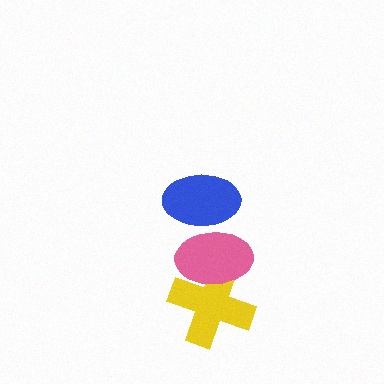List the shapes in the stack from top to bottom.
From top to bottom: the blue ellipse, the pink ellipse, the yellow cross.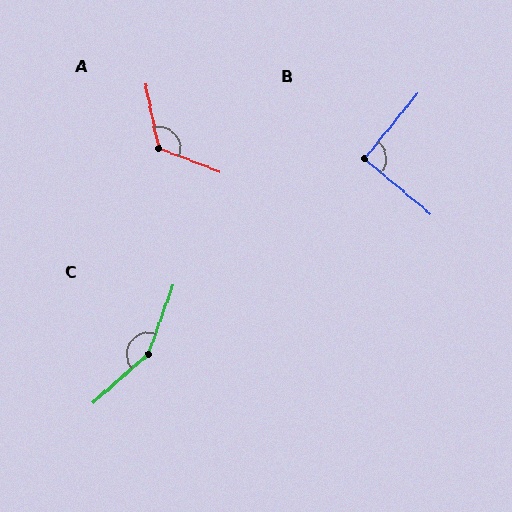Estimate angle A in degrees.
Approximately 123 degrees.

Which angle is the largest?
C, at approximately 151 degrees.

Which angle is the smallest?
B, at approximately 91 degrees.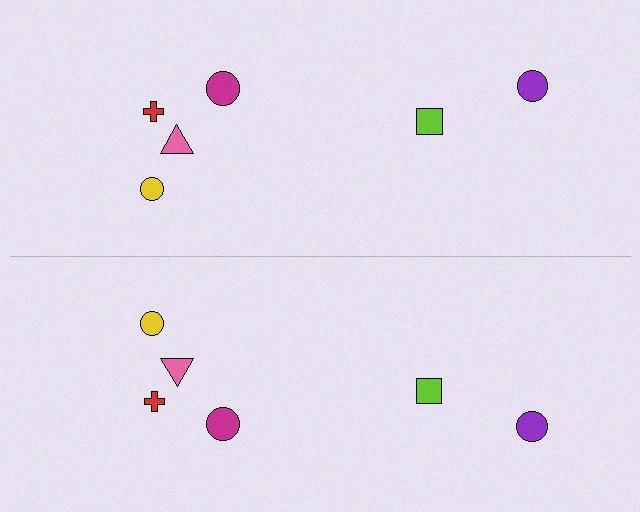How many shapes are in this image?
There are 12 shapes in this image.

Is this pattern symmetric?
Yes, this pattern has bilateral (reflection) symmetry.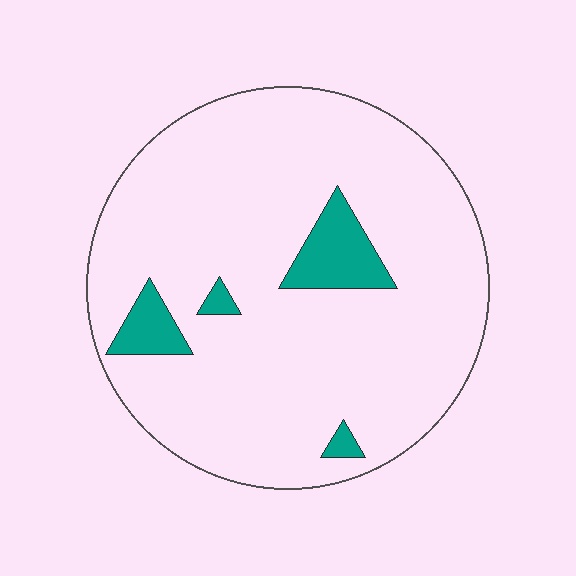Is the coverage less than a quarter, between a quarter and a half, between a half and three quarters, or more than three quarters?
Less than a quarter.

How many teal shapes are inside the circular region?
4.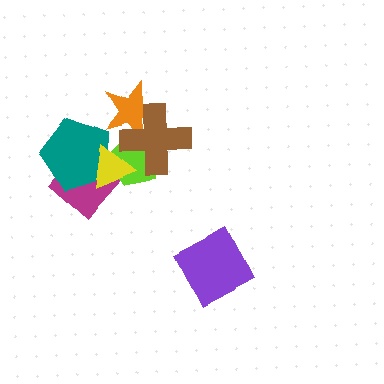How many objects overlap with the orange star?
2 objects overlap with the orange star.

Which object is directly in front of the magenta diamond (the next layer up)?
The teal pentagon is directly in front of the magenta diamond.